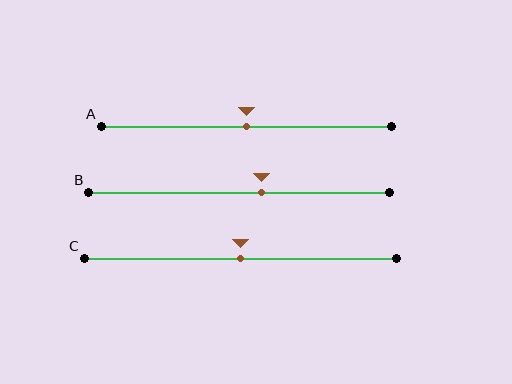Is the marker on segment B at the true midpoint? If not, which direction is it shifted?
No, the marker on segment B is shifted to the right by about 7% of the segment length.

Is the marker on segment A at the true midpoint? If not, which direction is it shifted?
Yes, the marker on segment A is at the true midpoint.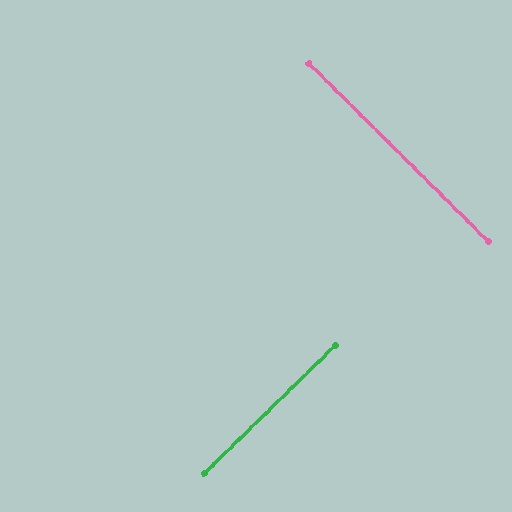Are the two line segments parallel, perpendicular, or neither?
Perpendicular — they meet at approximately 89°.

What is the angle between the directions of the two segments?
Approximately 89 degrees.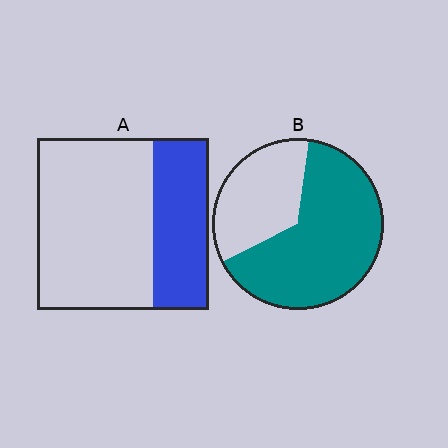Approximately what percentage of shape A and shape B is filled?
A is approximately 35% and B is approximately 65%.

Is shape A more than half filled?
No.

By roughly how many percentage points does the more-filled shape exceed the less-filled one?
By roughly 35 percentage points (B over A).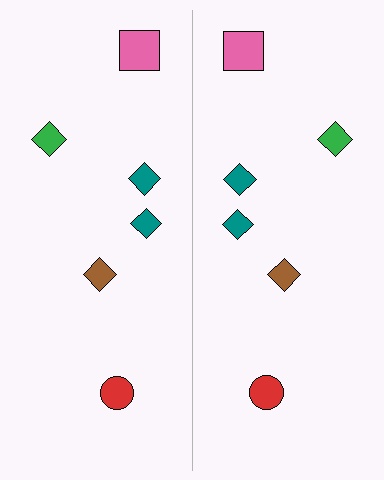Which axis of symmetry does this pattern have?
The pattern has a vertical axis of symmetry running through the center of the image.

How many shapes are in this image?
There are 12 shapes in this image.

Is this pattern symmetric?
Yes, this pattern has bilateral (reflection) symmetry.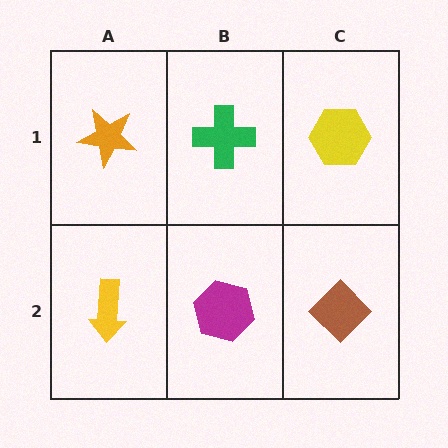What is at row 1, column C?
A yellow hexagon.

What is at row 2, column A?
A yellow arrow.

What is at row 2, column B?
A magenta hexagon.